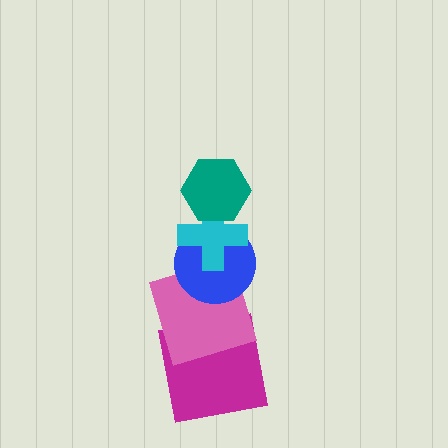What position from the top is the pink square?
The pink square is 4th from the top.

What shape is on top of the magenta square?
The pink square is on top of the magenta square.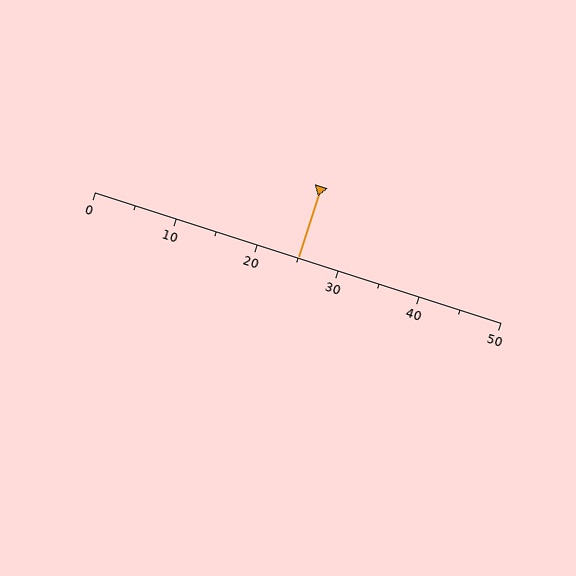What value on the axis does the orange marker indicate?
The marker indicates approximately 25.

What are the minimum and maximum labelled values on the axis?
The axis runs from 0 to 50.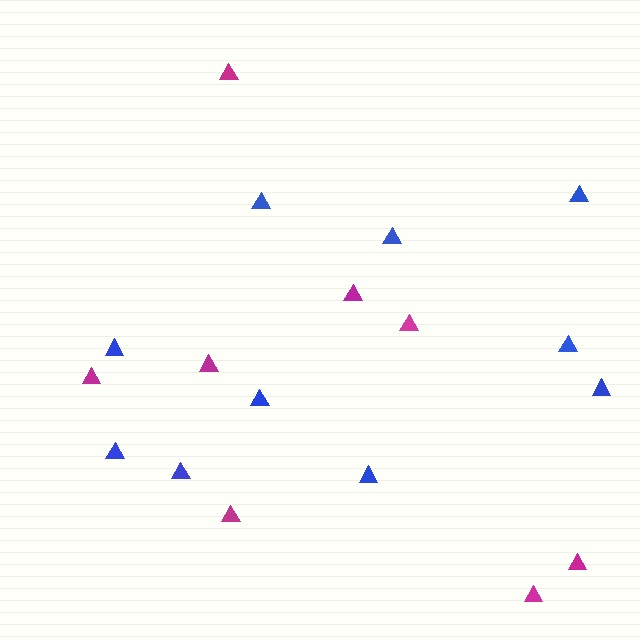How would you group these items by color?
There are 2 groups: one group of magenta triangles (8) and one group of blue triangles (10).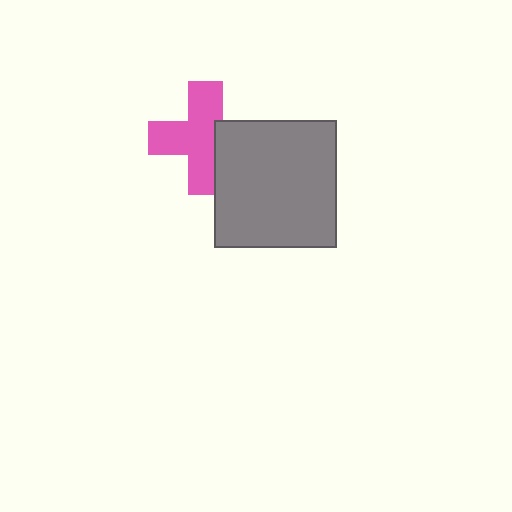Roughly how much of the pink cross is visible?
Most of it is visible (roughly 70%).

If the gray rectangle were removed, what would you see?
You would see the complete pink cross.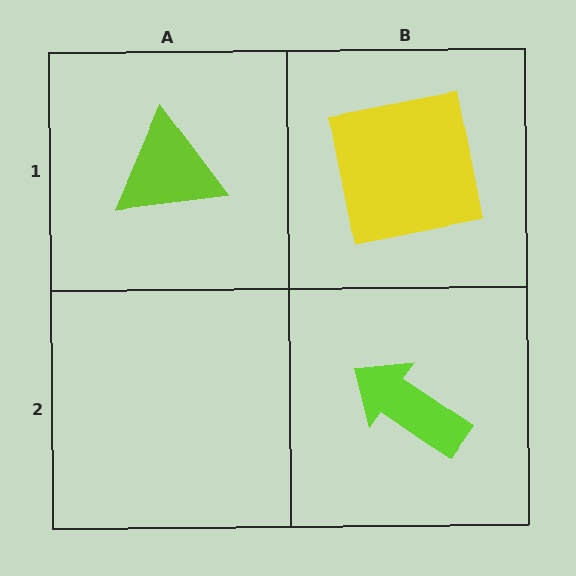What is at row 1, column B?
A yellow square.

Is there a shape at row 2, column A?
No, that cell is empty.